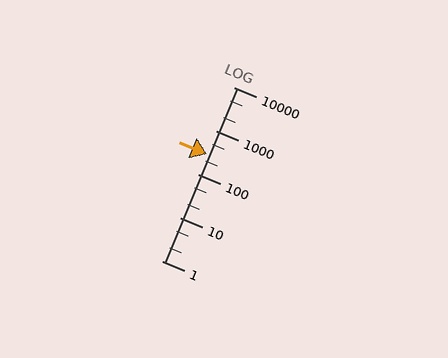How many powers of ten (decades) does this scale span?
The scale spans 4 decades, from 1 to 10000.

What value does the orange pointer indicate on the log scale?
The pointer indicates approximately 280.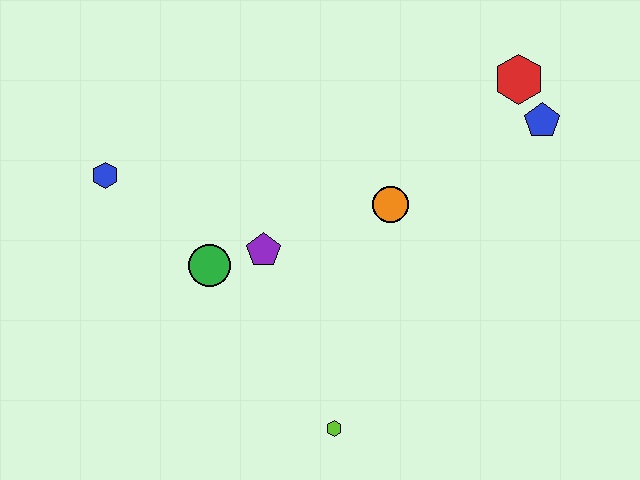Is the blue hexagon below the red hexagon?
Yes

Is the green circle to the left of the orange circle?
Yes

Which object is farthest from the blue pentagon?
The blue hexagon is farthest from the blue pentagon.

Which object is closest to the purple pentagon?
The green circle is closest to the purple pentagon.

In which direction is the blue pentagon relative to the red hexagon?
The blue pentagon is below the red hexagon.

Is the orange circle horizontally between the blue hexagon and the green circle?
No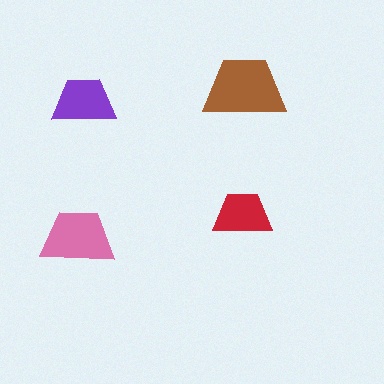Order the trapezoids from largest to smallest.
the brown one, the pink one, the purple one, the red one.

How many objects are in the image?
There are 4 objects in the image.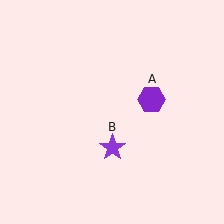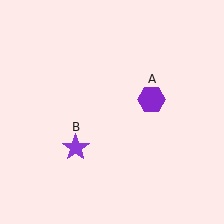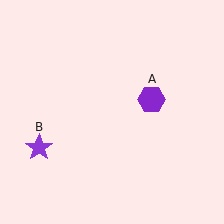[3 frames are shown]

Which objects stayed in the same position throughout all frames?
Purple hexagon (object A) remained stationary.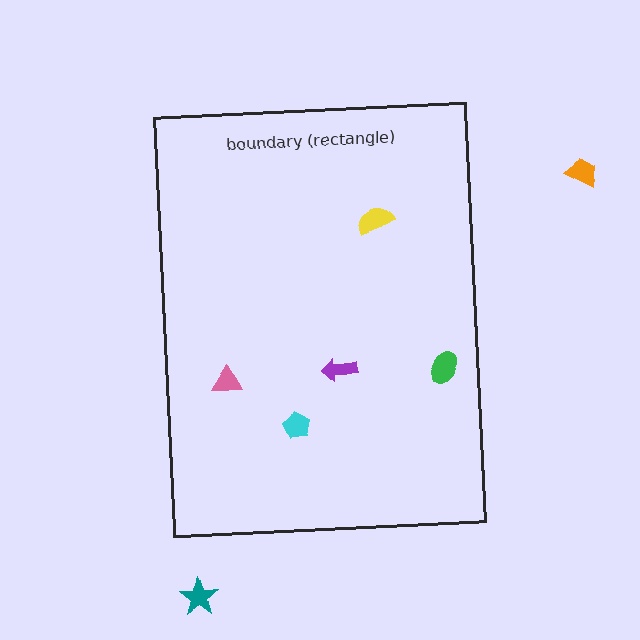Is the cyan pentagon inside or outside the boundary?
Inside.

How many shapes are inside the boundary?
5 inside, 2 outside.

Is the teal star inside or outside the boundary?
Outside.